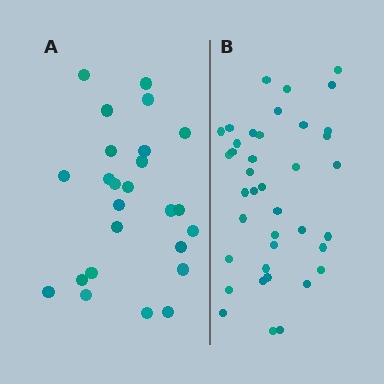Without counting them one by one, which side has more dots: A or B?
Region B (the right region) has more dots.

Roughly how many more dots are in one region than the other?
Region B has approximately 15 more dots than region A.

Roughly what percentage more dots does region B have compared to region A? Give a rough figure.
About 55% more.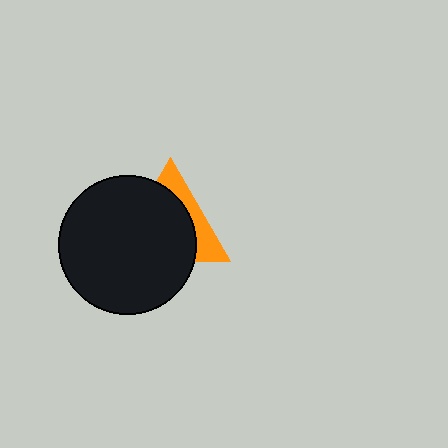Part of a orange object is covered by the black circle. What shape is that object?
It is a triangle.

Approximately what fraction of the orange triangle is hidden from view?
Roughly 69% of the orange triangle is hidden behind the black circle.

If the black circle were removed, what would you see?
You would see the complete orange triangle.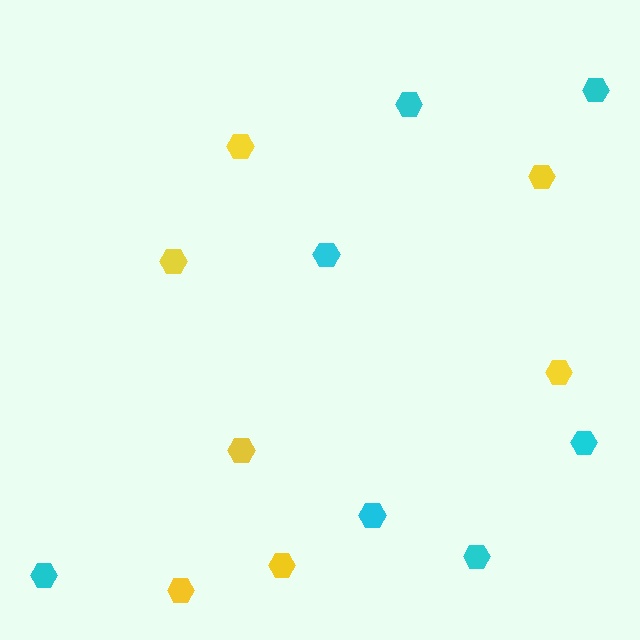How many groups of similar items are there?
There are 2 groups: one group of yellow hexagons (7) and one group of cyan hexagons (7).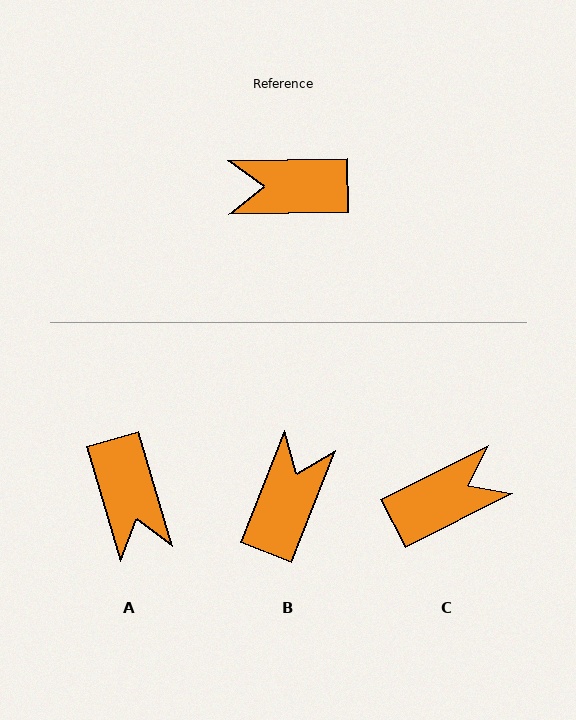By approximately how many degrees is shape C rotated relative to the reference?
Approximately 154 degrees clockwise.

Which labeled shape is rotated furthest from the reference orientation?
C, about 154 degrees away.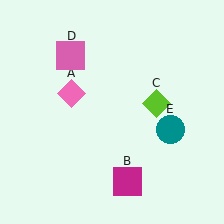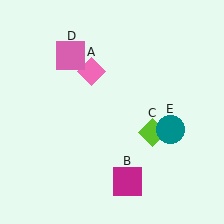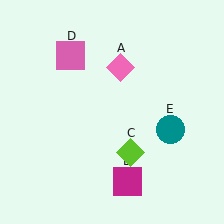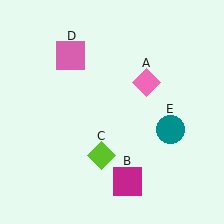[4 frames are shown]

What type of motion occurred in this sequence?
The pink diamond (object A), lime diamond (object C) rotated clockwise around the center of the scene.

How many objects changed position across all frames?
2 objects changed position: pink diamond (object A), lime diamond (object C).